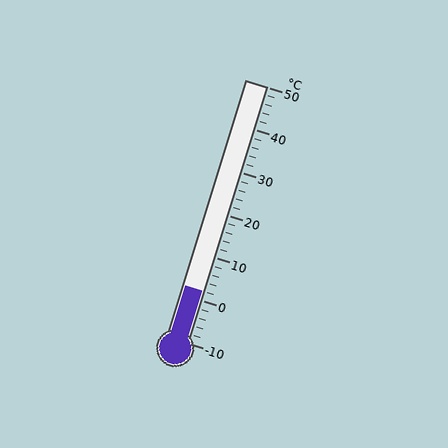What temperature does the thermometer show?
The thermometer shows approximately 2°C.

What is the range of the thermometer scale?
The thermometer scale ranges from -10°C to 50°C.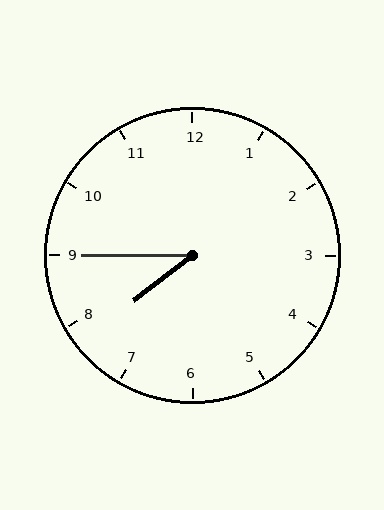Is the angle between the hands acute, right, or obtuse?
It is acute.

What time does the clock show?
7:45.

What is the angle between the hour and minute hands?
Approximately 38 degrees.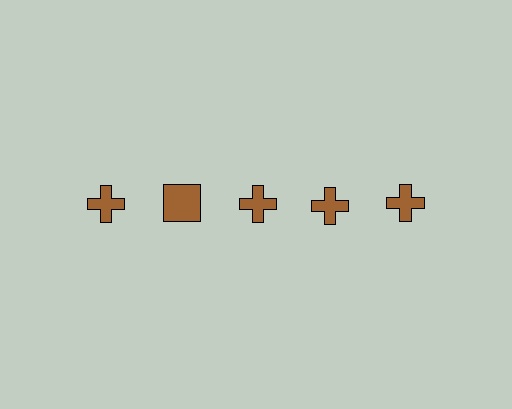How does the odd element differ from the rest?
It has a different shape: square instead of cross.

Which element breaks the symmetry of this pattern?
The brown square in the top row, second from left column breaks the symmetry. All other shapes are brown crosses.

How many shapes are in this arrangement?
There are 5 shapes arranged in a grid pattern.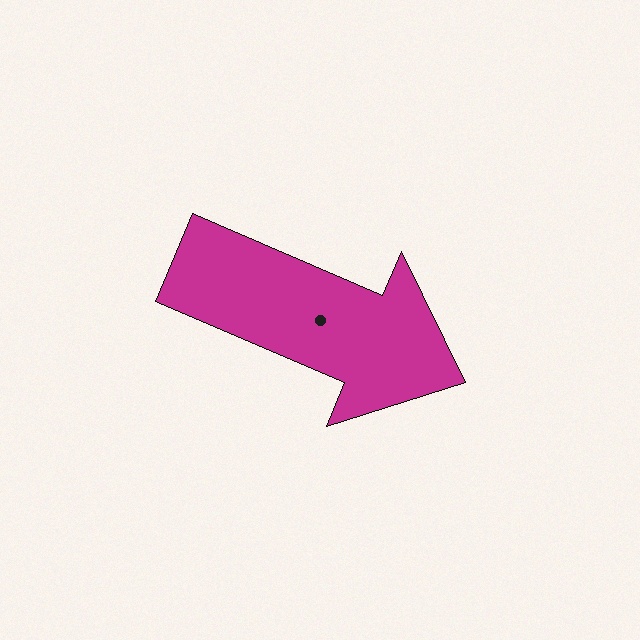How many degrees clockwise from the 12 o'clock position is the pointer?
Approximately 113 degrees.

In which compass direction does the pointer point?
Southeast.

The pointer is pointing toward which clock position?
Roughly 4 o'clock.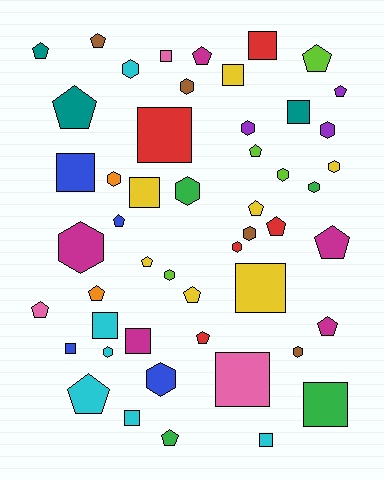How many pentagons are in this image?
There are 19 pentagons.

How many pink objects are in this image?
There are 3 pink objects.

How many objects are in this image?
There are 50 objects.